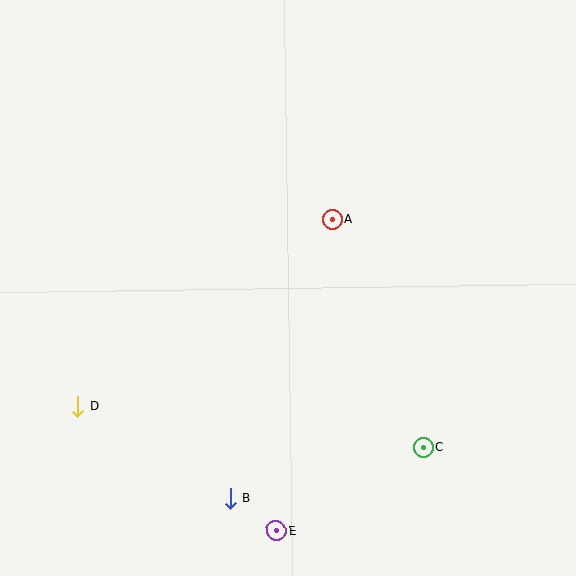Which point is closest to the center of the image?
Point A at (332, 220) is closest to the center.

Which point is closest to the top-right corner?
Point A is closest to the top-right corner.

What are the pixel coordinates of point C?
Point C is at (423, 447).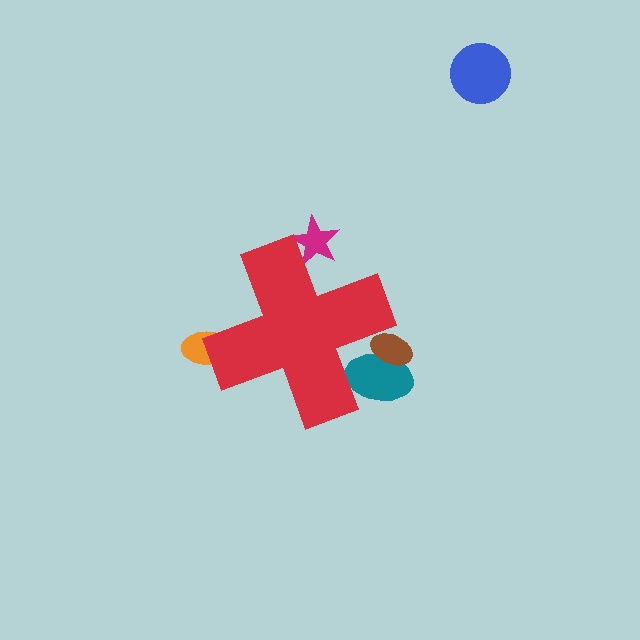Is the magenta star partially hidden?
Yes, the magenta star is partially hidden behind the red cross.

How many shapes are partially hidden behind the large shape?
4 shapes are partially hidden.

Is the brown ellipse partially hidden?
Yes, the brown ellipse is partially hidden behind the red cross.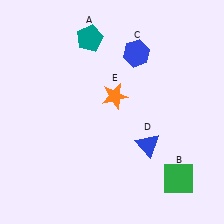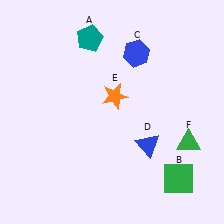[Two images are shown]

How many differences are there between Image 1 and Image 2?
There is 1 difference between the two images.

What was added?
A green triangle (F) was added in Image 2.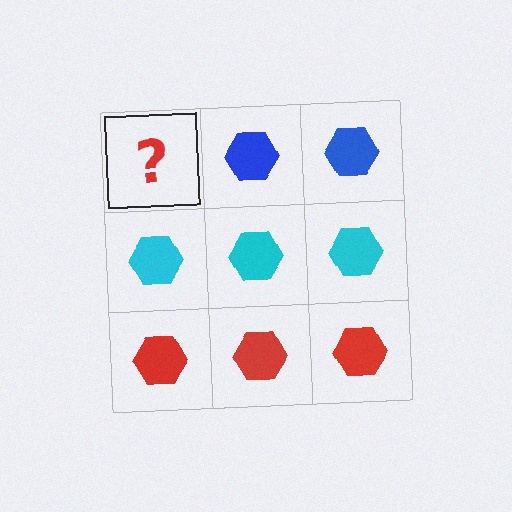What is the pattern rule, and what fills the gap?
The rule is that each row has a consistent color. The gap should be filled with a blue hexagon.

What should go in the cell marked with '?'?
The missing cell should contain a blue hexagon.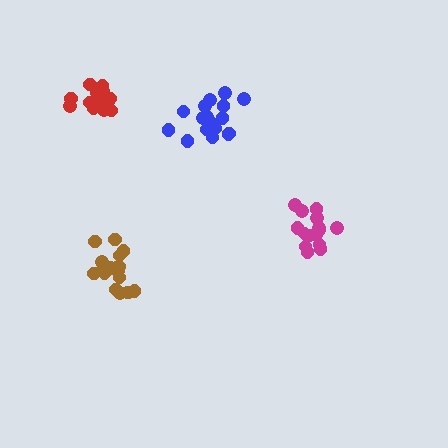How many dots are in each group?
Group 1: 15 dots, Group 2: 15 dots, Group 3: 18 dots, Group 4: 18 dots (66 total).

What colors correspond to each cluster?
The clusters are colored: red, magenta, brown, blue.